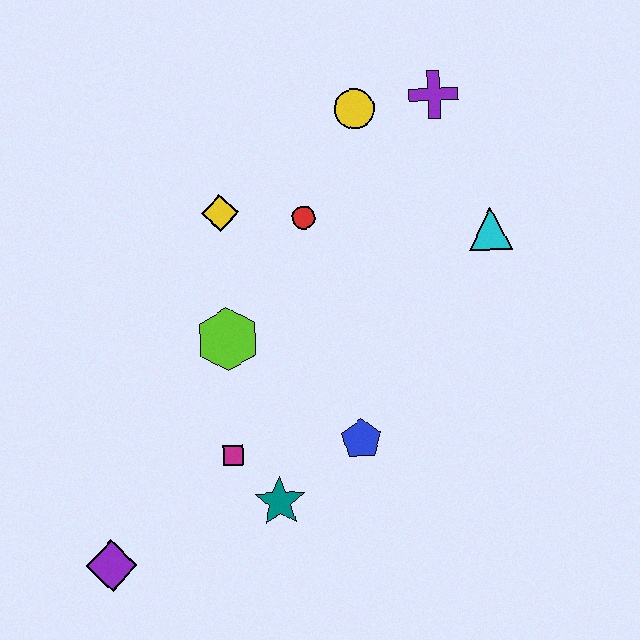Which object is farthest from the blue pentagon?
The purple cross is farthest from the blue pentagon.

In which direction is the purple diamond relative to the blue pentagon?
The purple diamond is to the left of the blue pentagon.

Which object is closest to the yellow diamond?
The red circle is closest to the yellow diamond.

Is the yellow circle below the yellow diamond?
No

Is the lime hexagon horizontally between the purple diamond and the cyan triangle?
Yes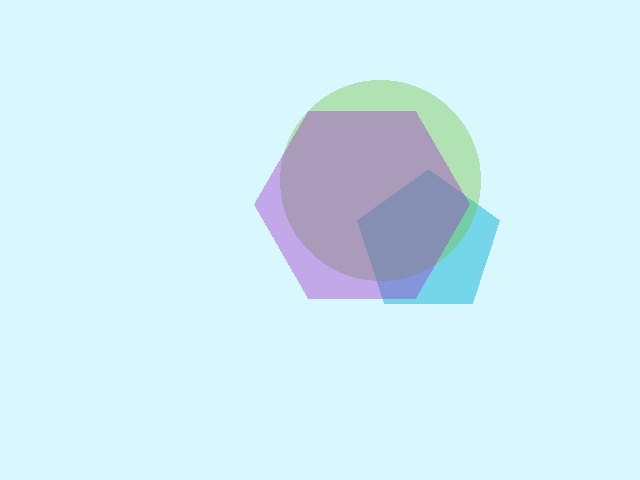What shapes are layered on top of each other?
The layered shapes are: a cyan pentagon, a lime circle, a purple hexagon.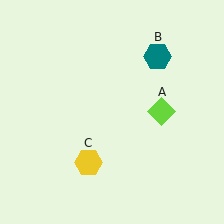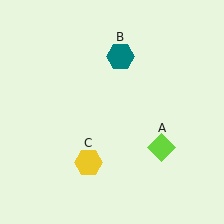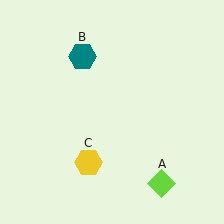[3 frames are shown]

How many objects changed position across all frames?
2 objects changed position: lime diamond (object A), teal hexagon (object B).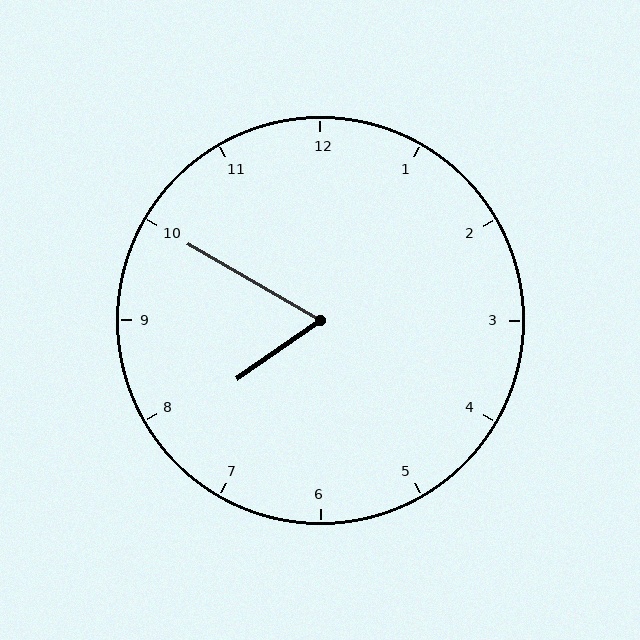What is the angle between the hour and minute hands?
Approximately 65 degrees.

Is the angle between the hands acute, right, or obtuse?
It is acute.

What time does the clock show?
7:50.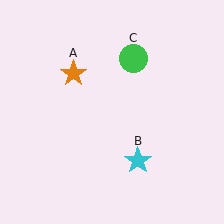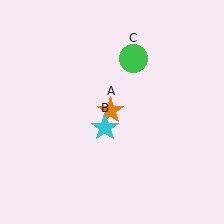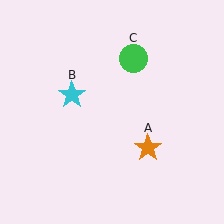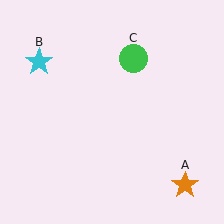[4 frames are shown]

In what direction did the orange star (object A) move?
The orange star (object A) moved down and to the right.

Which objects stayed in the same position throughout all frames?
Green circle (object C) remained stationary.